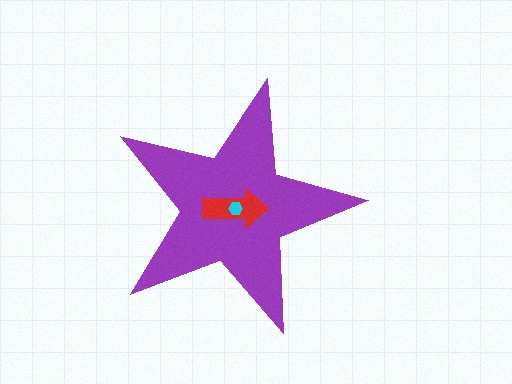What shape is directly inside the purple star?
The red arrow.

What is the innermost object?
The cyan hexagon.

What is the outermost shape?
The purple star.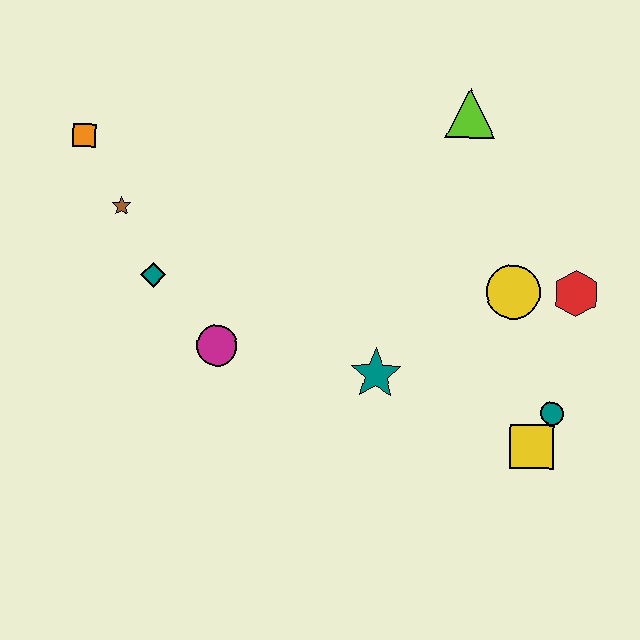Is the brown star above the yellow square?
Yes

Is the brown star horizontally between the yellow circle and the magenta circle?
No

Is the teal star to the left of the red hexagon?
Yes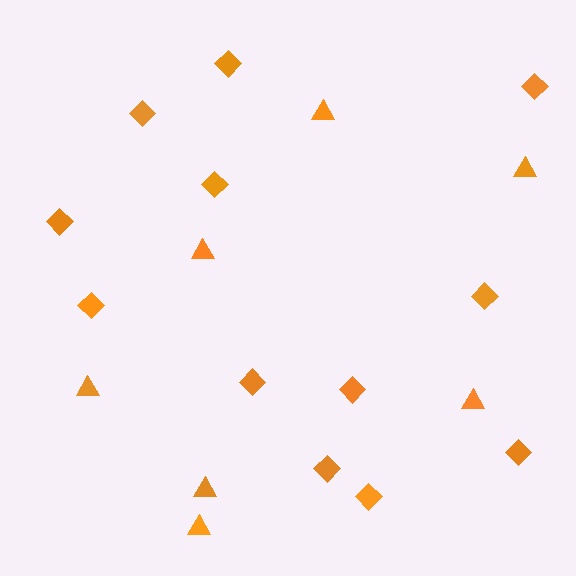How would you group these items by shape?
There are 2 groups: one group of triangles (7) and one group of diamonds (12).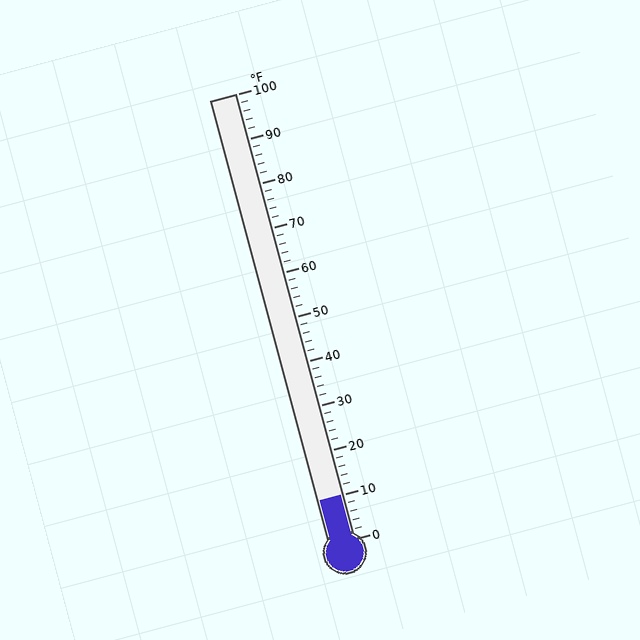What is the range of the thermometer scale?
The thermometer scale ranges from 0°F to 100°F.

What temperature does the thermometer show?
The thermometer shows approximately 10°F.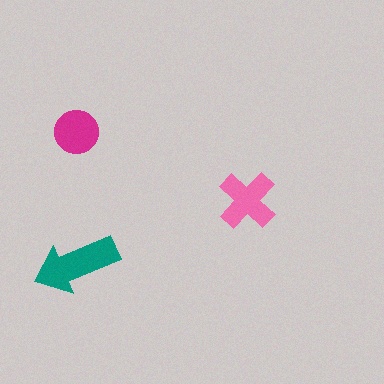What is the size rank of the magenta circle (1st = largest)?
3rd.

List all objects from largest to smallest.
The teal arrow, the pink cross, the magenta circle.